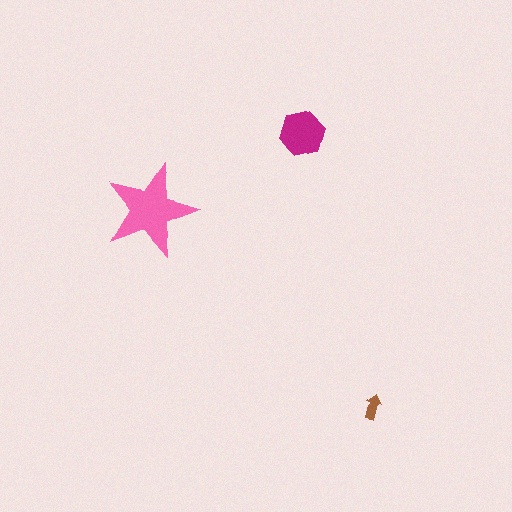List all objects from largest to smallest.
The pink star, the magenta hexagon, the brown arrow.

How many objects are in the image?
There are 3 objects in the image.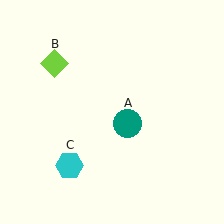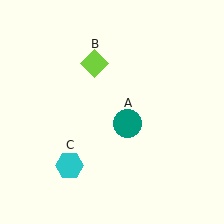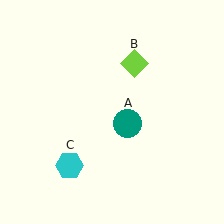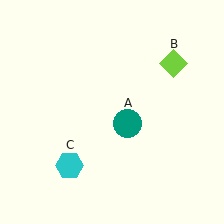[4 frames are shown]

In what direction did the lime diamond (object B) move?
The lime diamond (object B) moved right.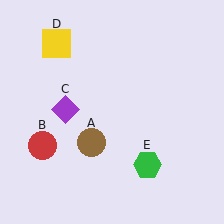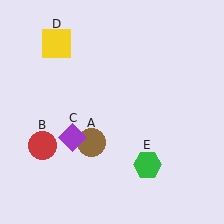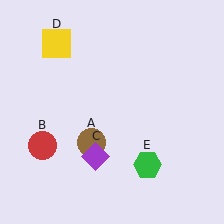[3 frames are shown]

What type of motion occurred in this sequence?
The purple diamond (object C) rotated counterclockwise around the center of the scene.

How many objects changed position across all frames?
1 object changed position: purple diamond (object C).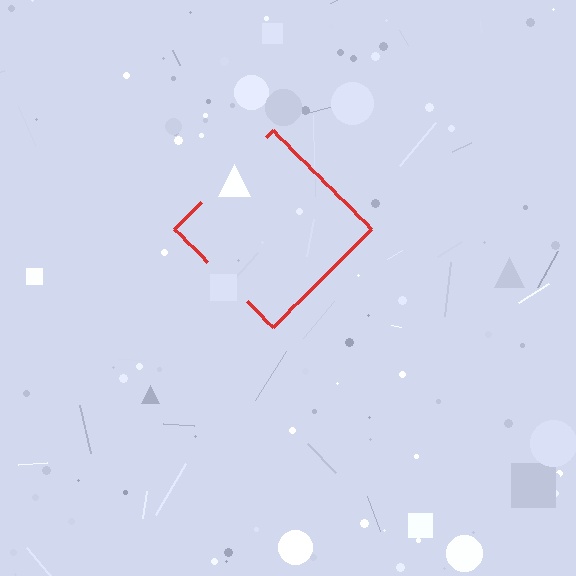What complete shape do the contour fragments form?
The contour fragments form a diamond.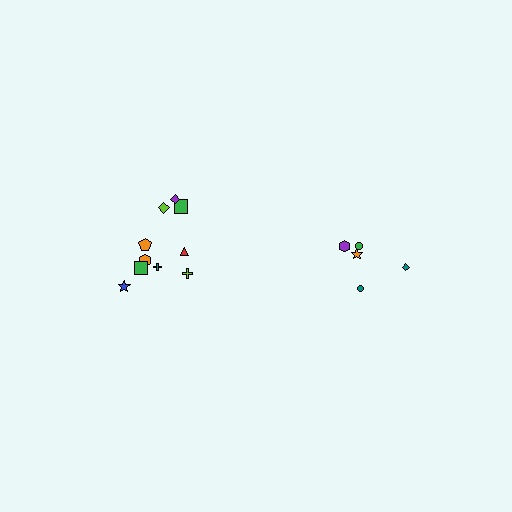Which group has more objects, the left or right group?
The left group.